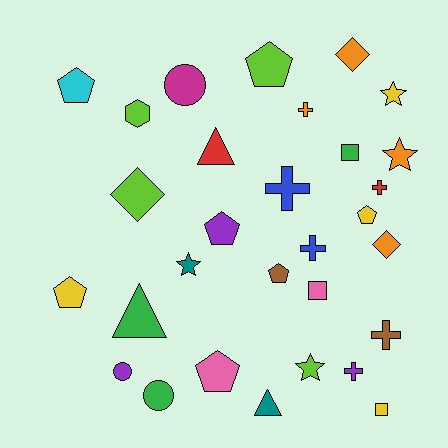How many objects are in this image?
There are 30 objects.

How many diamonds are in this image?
There are 3 diamonds.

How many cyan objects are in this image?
There is 1 cyan object.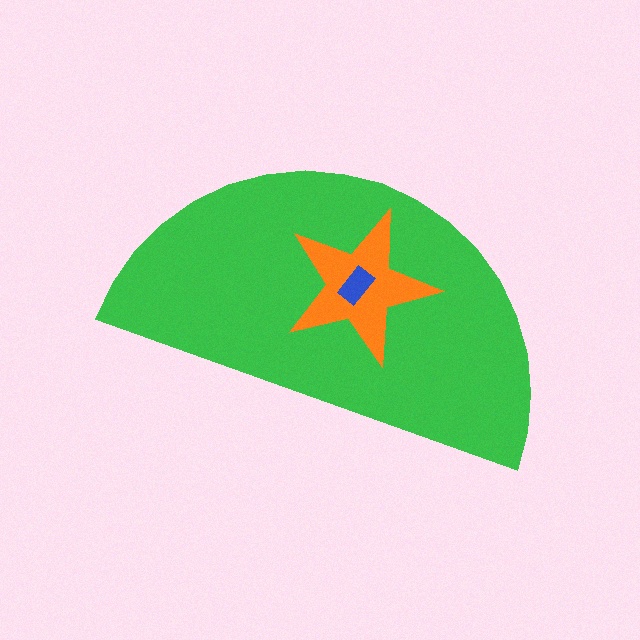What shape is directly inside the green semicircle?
The orange star.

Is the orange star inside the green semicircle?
Yes.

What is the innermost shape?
The blue rectangle.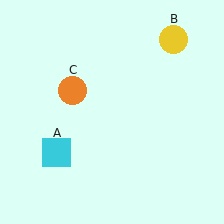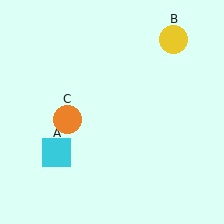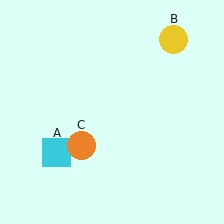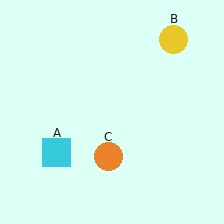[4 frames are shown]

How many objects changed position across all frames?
1 object changed position: orange circle (object C).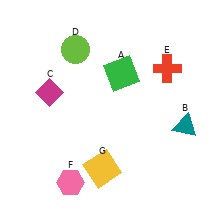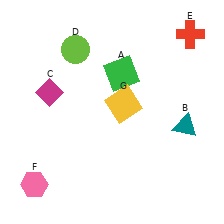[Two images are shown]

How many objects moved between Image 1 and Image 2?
3 objects moved between the two images.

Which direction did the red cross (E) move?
The red cross (E) moved up.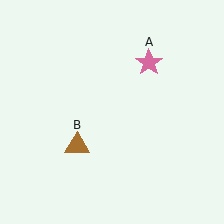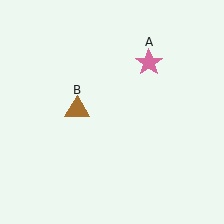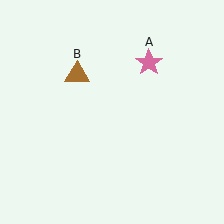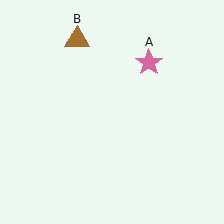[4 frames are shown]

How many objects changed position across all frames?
1 object changed position: brown triangle (object B).